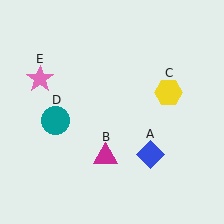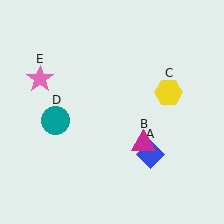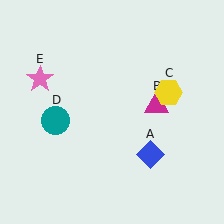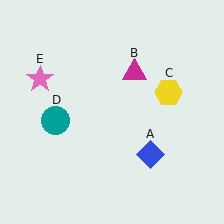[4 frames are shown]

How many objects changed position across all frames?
1 object changed position: magenta triangle (object B).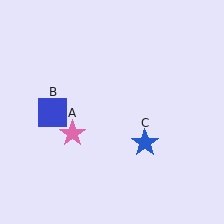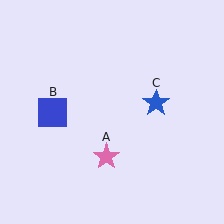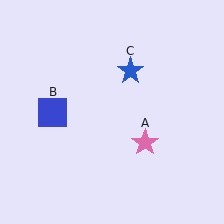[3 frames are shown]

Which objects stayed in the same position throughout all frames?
Blue square (object B) remained stationary.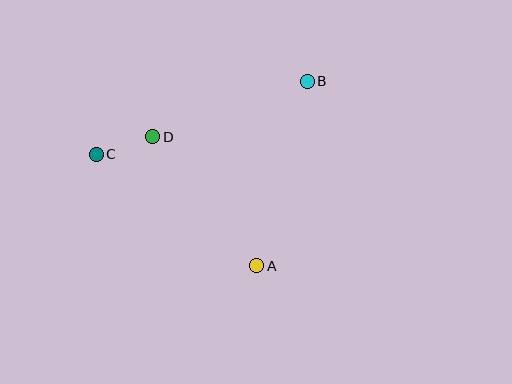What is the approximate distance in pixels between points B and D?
The distance between B and D is approximately 164 pixels.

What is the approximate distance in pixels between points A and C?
The distance between A and C is approximately 196 pixels.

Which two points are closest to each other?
Points C and D are closest to each other.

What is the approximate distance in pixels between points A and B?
The distance between A and B is approximately 191 pixels.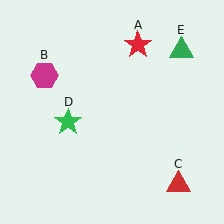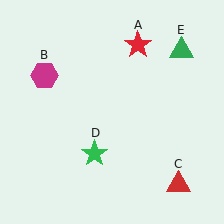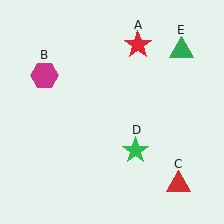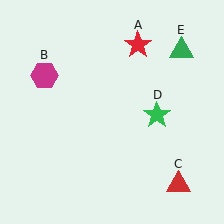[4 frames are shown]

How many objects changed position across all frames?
1 object changed position: green star (object D).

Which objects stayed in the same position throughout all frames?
Red star (object A) and magenta hexagon (object B) and red triangle (object C) and green triangle (object E) remained stationary.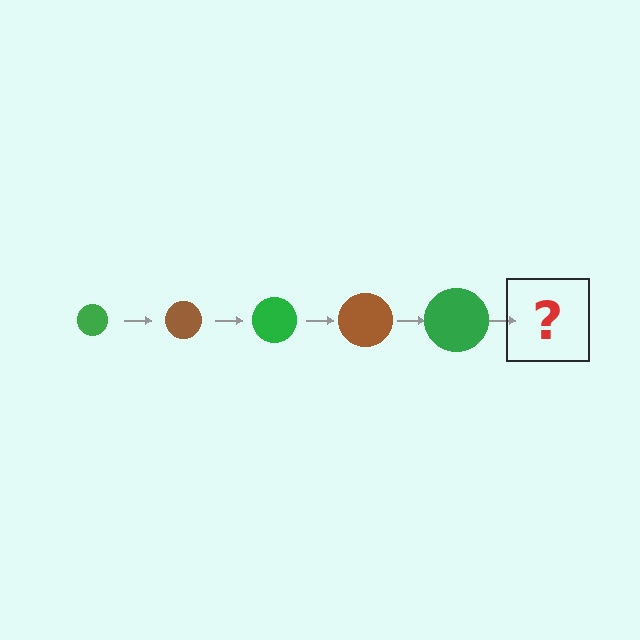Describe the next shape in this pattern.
It should be a brown circle, larger than the previous one.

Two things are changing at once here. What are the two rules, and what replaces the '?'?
The two rules are that the circle grows larger each step and the color cycles through green and brown. The '?' should be a brown circle, larger than the previous one.